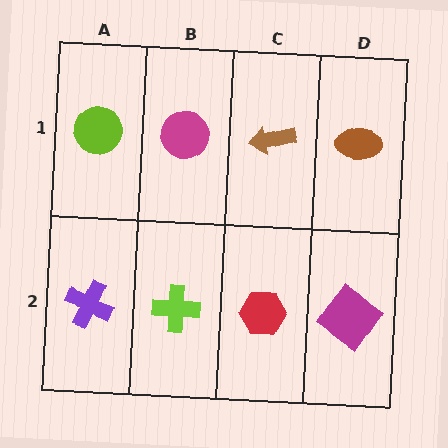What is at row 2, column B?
A lime cross.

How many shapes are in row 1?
4 shapes.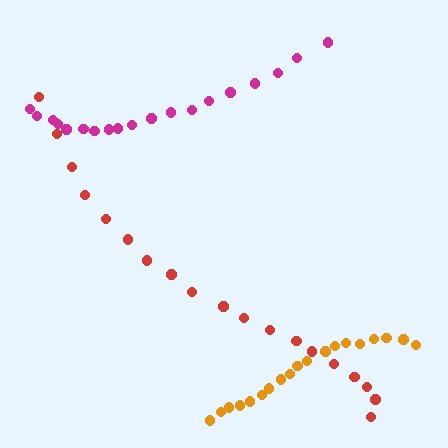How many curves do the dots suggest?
There are 3 distinct paths.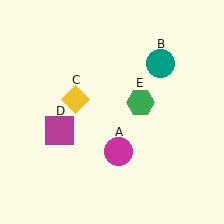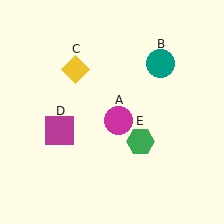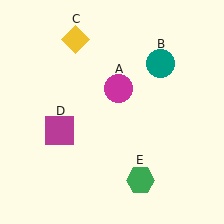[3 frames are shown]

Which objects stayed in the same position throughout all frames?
Teal circle (object B) and magenta square (object D) remained stationary.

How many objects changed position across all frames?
3 objects changed position: magenta circle (object A), yellow diamond (object C), green hexagon (object E).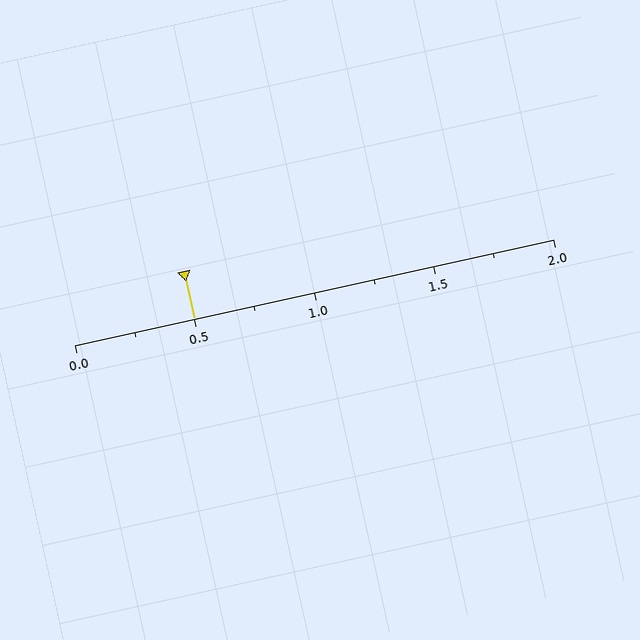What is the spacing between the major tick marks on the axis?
The major ticks are spaced 0.5 apart.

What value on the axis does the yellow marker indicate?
The marker indicates approximately 0.5.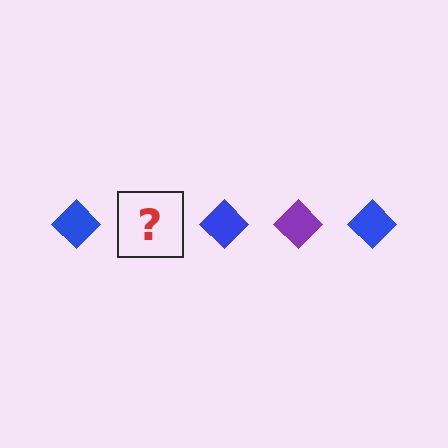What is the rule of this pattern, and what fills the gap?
The rule is that the pattern cycles through blue, purple diamonds. The gap should be filled with a purple diamond.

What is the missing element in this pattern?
The missing element is a purple diamond.